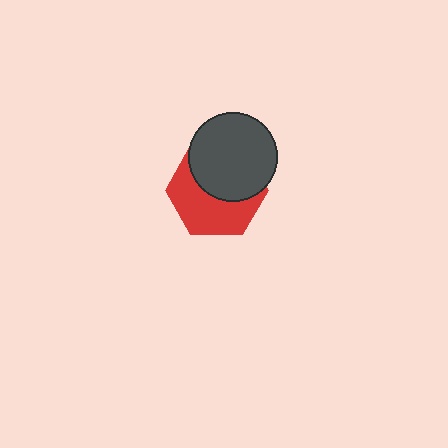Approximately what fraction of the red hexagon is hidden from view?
Roughly 48% of the red hexagon is hidden behind the dark gray circle.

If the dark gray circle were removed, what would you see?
You would see the complete red hexagon.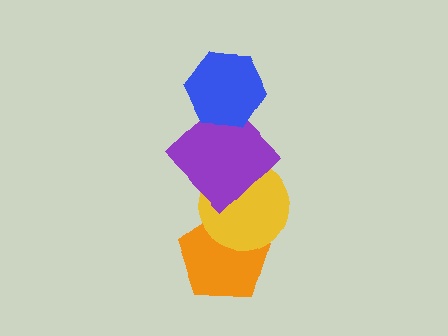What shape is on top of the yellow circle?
The purple diamond is on top of the yellow circle.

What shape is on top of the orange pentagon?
The yellow circle is on top of the orange pentagon.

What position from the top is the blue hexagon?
The blue hexagon is 1st from the top.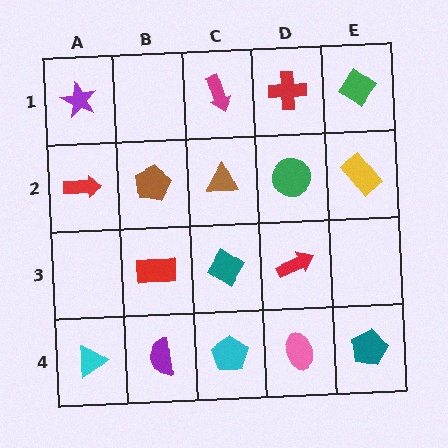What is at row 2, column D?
A green circle.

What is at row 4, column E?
A teal pentagon.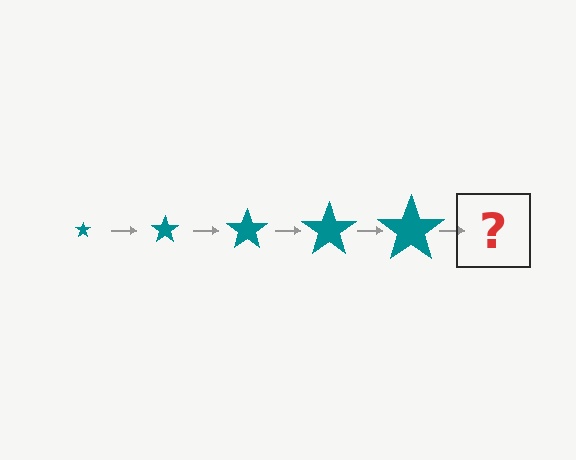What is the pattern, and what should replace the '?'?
The pattern is that the star gets progressively larger each step. The '?' should be a teal star, larger than the previous one.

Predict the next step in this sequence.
The next step is a teal star, larger than the previous one.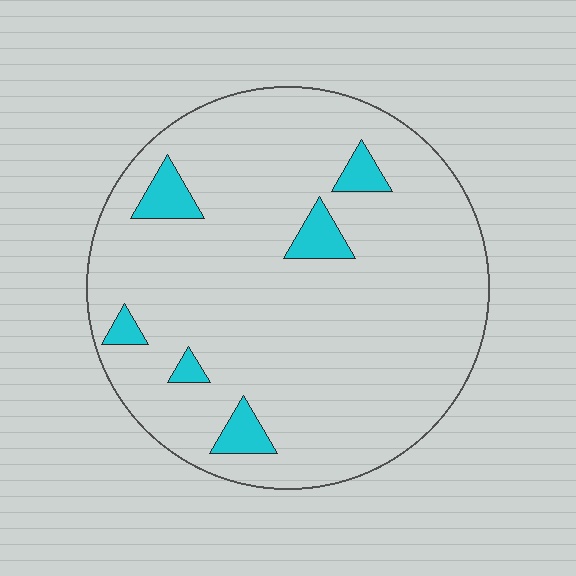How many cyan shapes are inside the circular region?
6.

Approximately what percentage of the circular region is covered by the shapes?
Approximately 10%.